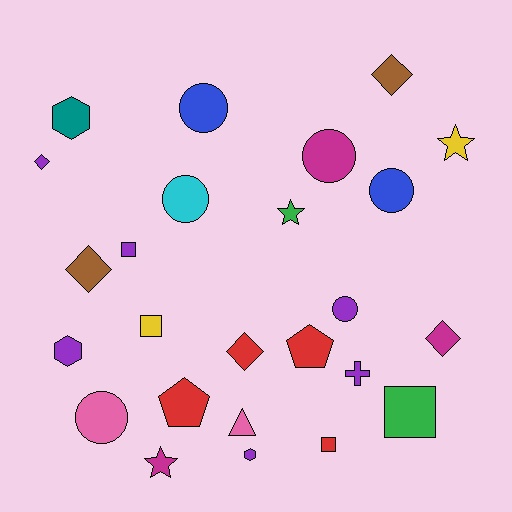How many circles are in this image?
There are 6 circles.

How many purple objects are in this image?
There are 6 purple objects.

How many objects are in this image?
There are 25 objects.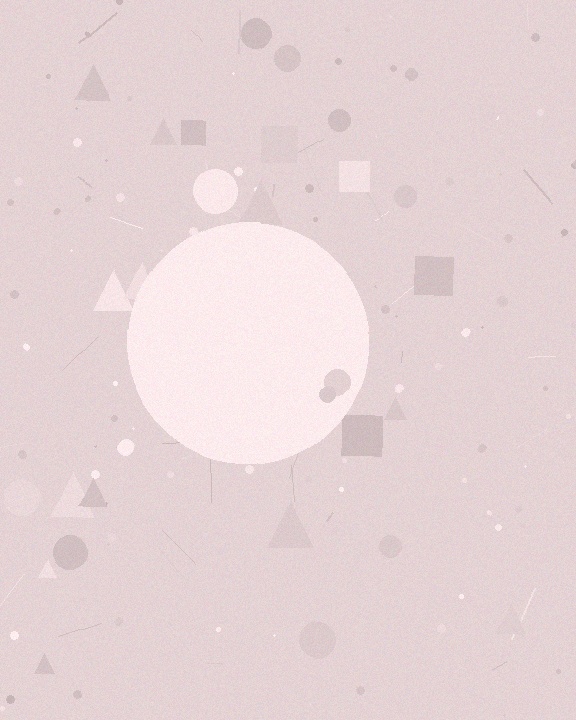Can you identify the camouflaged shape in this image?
The camouflaged shape is a circle.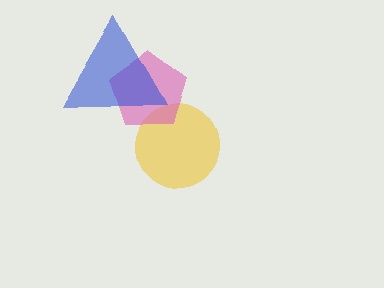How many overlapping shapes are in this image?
There are 3 overlapping shapes in the image.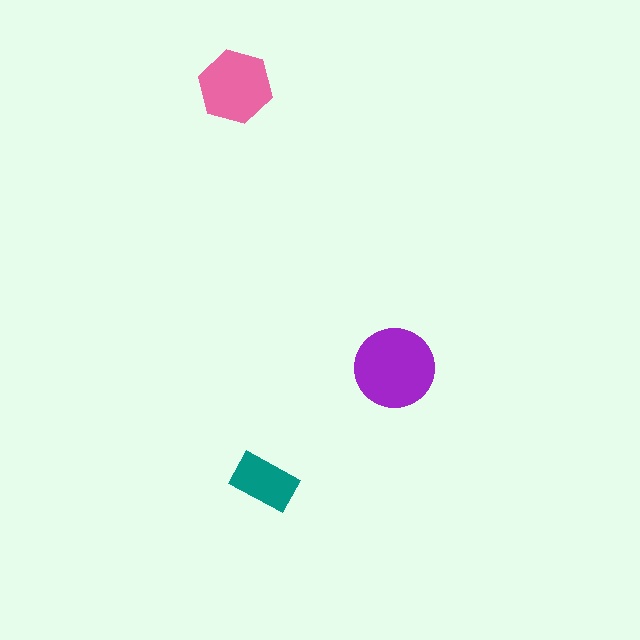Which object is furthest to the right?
The purple circle is rightmost.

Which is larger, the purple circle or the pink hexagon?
The purple circle.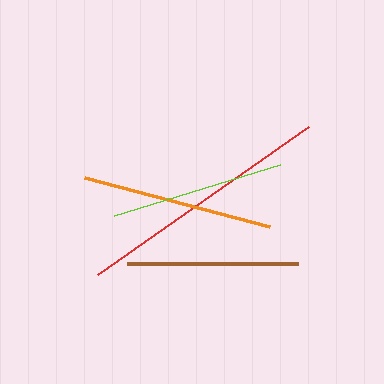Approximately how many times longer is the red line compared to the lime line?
The red line is approximately 1.5 times the length of the lime line.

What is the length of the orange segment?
The orange segment is approximately 191 pixels long.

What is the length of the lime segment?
The lime segment is approximately 174 pixels long.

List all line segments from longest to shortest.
From longest to shortest: red, orange, lime, brown.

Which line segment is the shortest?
The brown line is the shortest at approximately 172 pixels.